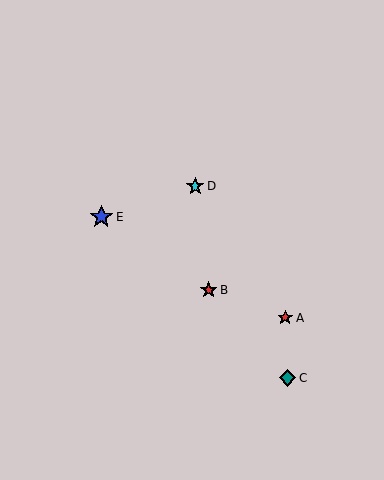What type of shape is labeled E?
Shape E is a blue star.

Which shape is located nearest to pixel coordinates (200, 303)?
The red star (labeled B) at (209, 290) is nearest to that location.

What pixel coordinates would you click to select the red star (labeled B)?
Click at (209, 290) to select the red star B.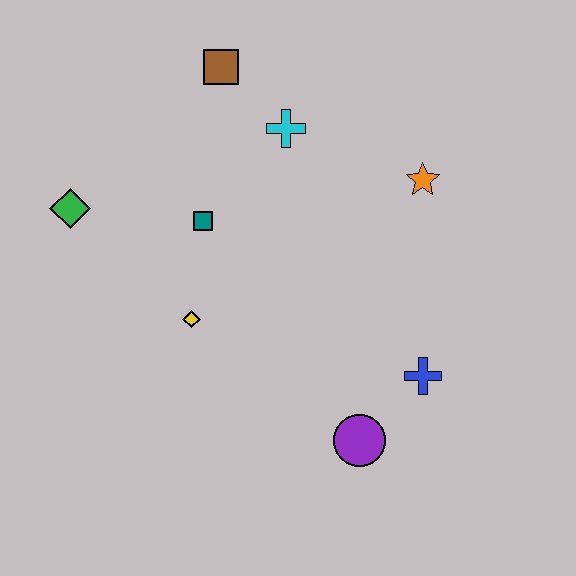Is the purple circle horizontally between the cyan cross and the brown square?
No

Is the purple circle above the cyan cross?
No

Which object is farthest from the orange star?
The green diamond is farthest from the orange star.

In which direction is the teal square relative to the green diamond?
The teal square is to the right of the green diamond.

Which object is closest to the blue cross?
The purple circle is closest to the blue cross.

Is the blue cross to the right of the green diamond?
Yes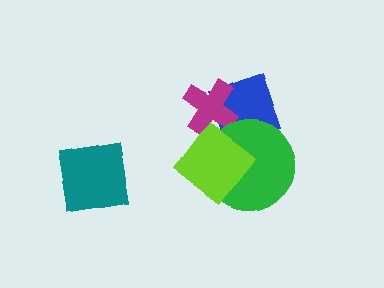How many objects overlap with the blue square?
2 objects overlap with the blue square.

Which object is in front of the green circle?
The lime diamond is in front of the green circle.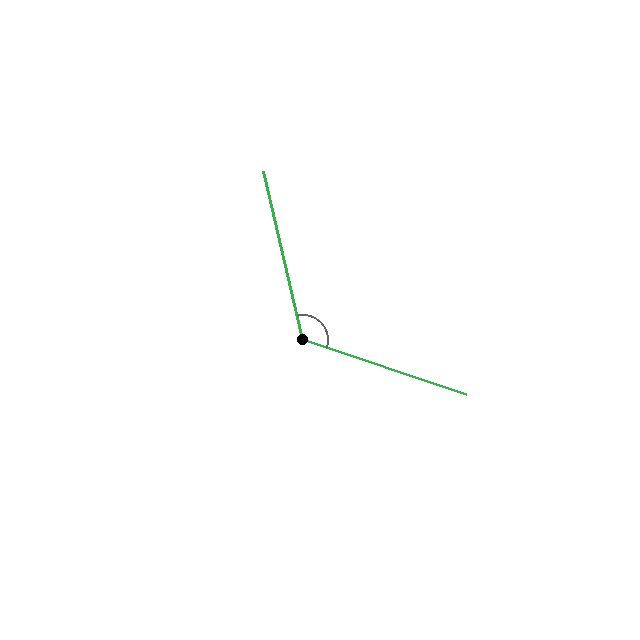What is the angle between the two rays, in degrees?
Approximately 122 degrees.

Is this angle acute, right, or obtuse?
It is obtuse.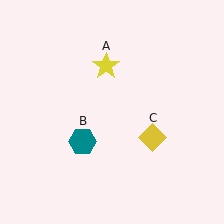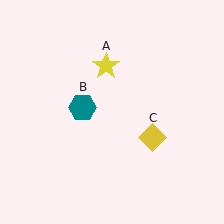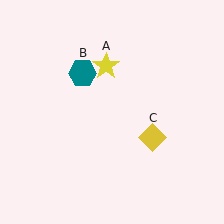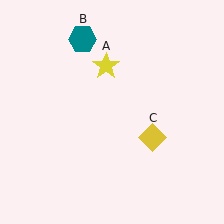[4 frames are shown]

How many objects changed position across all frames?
1 object changed position: teal hexagon (object B).